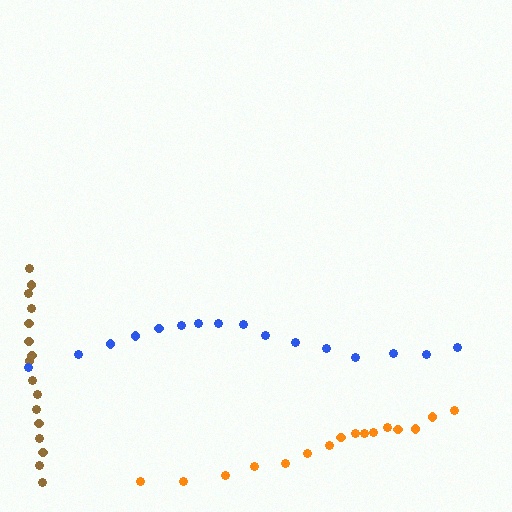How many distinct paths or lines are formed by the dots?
There are 3 distinct paths.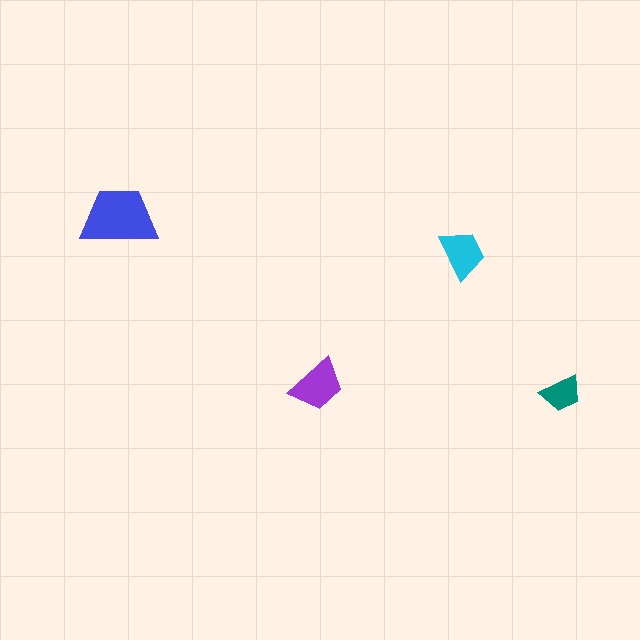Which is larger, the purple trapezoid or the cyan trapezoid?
The purple one.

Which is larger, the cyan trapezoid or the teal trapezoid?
The cyan one.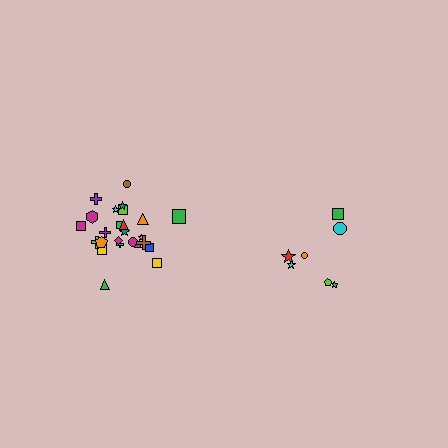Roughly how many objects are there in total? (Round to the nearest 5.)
Roughly 30 objects in total.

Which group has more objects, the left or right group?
The left group.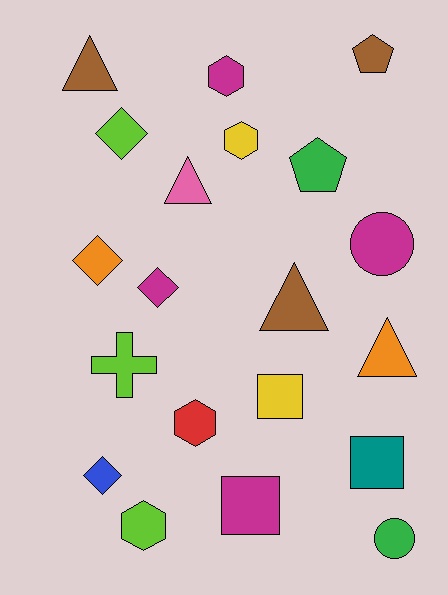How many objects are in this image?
There are 20 objects.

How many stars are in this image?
There are no stars.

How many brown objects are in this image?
There are 3 brown objects.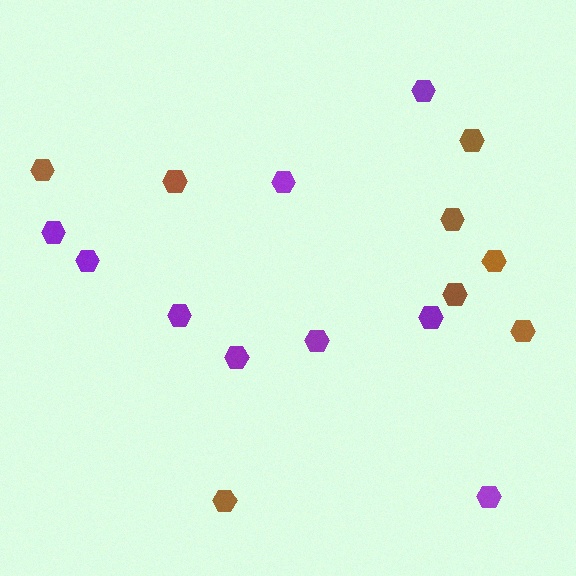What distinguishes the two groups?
There are 2 groups: one group of purple hexagons (9) and one group of brown hexagons (8).